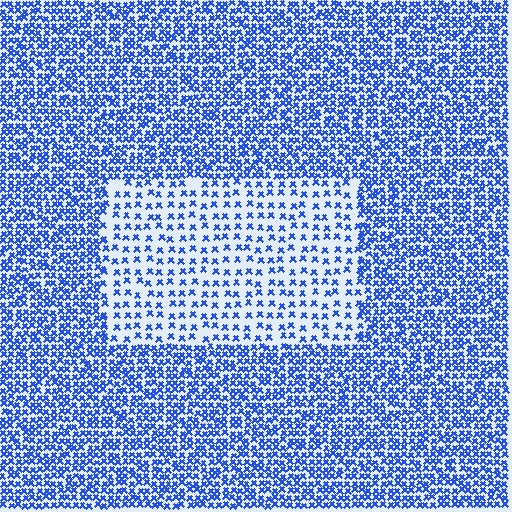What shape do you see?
I see a rectangle.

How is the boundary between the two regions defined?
The boundary is defined by a change in element density (approximately 2.4x ratio). All elements are the same color, size, and shape.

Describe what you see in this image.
The image contains small blue elements arranged at two different densities. A rectangle-shaped region is visible where the elements are less densely packed than the surrounding area.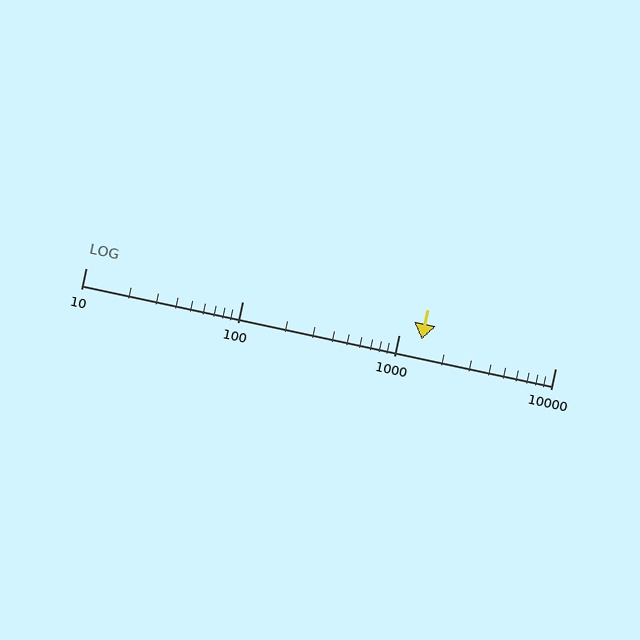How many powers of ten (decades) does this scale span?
The scale spans 3 decades, from 10 to 10000.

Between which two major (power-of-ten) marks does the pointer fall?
The pointer is between 1000 and 10000.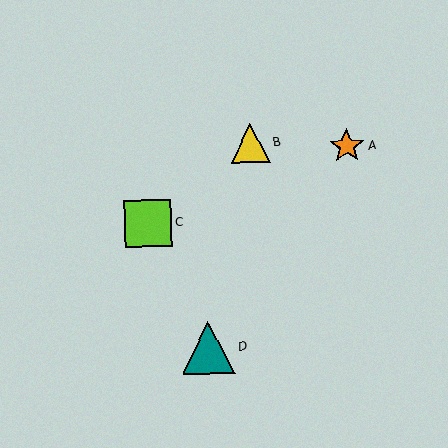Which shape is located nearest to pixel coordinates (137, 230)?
The lime square (labeled C) at (148, 223) is nearest to that location.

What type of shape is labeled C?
Shape C is a lime square.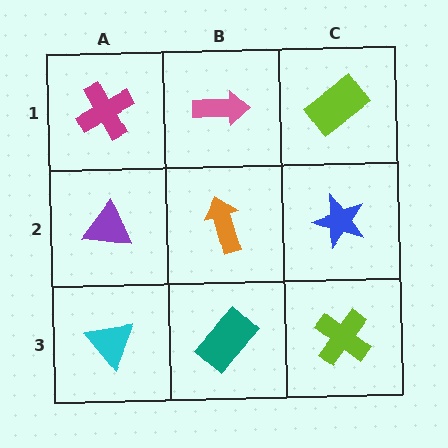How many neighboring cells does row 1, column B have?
3.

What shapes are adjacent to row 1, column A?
A purple triangle (row 2, column A), a pink arrow (row 1, column B).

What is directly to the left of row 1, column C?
A pink arrow.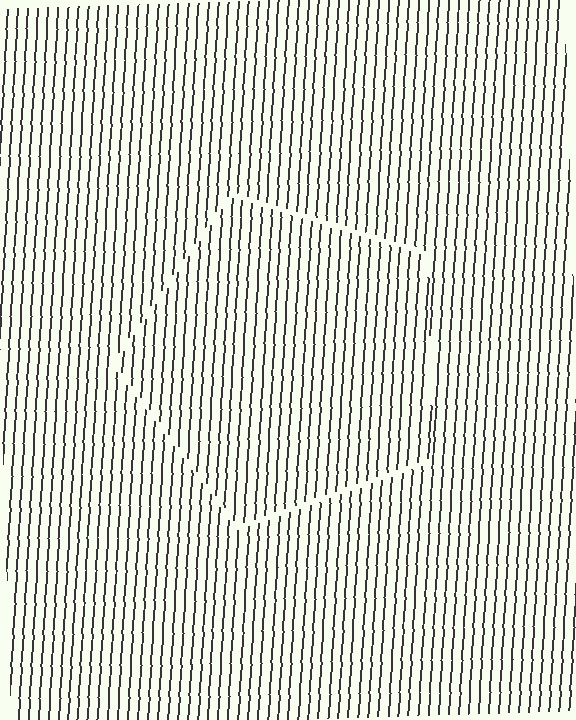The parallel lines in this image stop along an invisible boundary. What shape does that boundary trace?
An illusory pentagon. The interior of the shape contains the same grating, shifted by half a period — the contour is defined by the phase discontinuity where line-ends from the inner and outer gratings abut.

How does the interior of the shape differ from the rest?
The interior of the shape contains the same grating, shifted by half a period — the contour is defined by the phase discontinuity where line-ends from the inner and outer gratings abut.